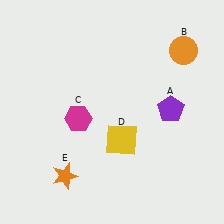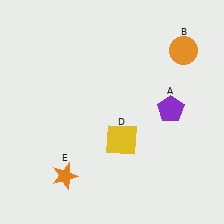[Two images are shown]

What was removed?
The magenta hexagon (C) was removed in Image 2.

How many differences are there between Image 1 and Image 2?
There is 1 difference between the two images.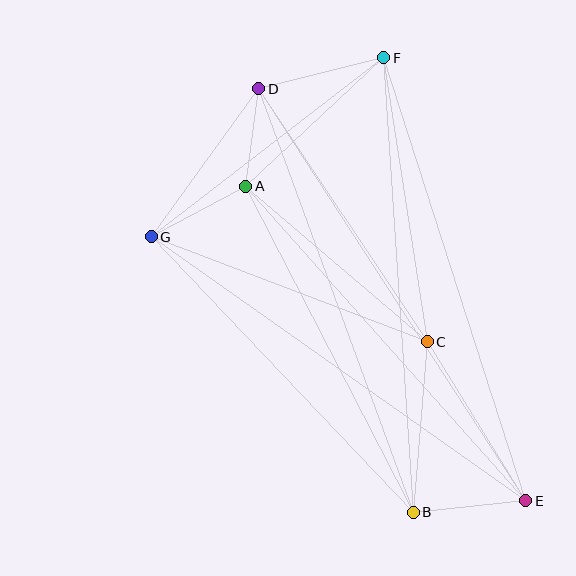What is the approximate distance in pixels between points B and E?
The distance between B and E is approximately 113 pixels.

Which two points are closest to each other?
Points A and D are closest to each other.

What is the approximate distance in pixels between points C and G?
The distance between C and G is approximately 295 pixels.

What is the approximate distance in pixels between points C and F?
The distance between C and F is approximately 287 pixels.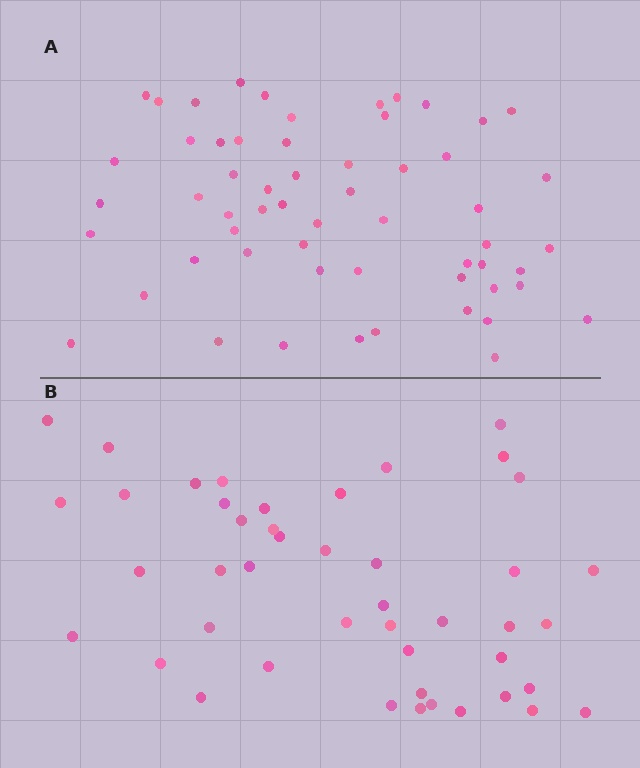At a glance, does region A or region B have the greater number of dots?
Region A (the top region) has more dots.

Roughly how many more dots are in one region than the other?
Region A has approximately 15 more dots than region B.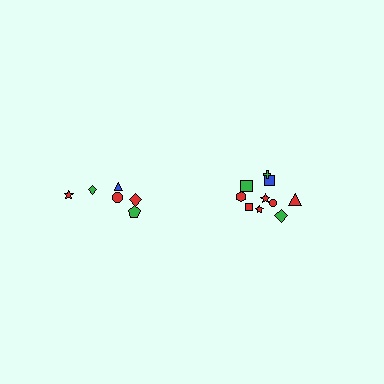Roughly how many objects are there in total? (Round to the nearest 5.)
Roughly 15 objects in total.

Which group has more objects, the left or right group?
The right group.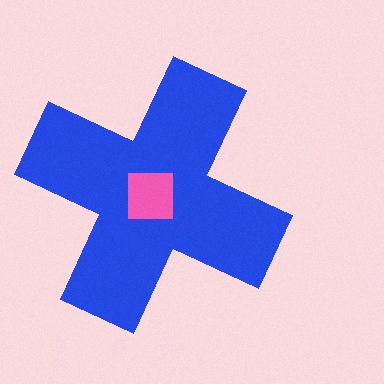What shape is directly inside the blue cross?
The pink square.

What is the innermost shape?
The pink square.